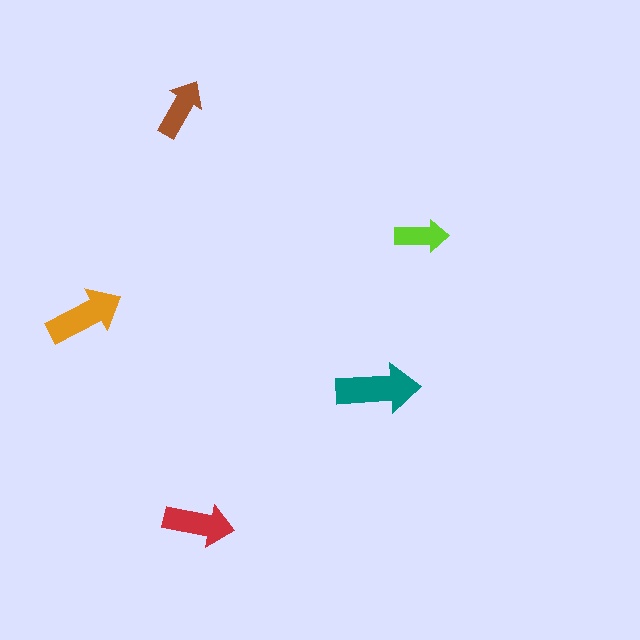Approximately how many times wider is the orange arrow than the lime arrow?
About 1.5 times wider.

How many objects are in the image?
There are 5 objects in the image.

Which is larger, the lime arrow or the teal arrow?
The teal one.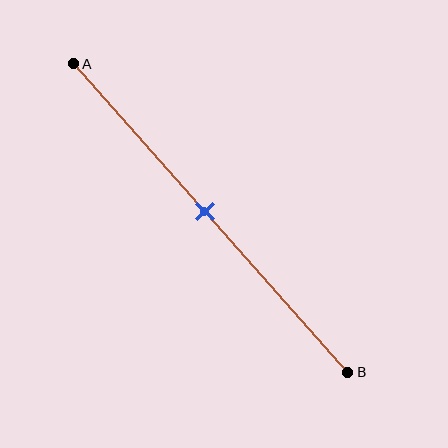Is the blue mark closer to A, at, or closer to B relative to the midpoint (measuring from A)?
The blue mark is approximately at the midpoint of segment AB.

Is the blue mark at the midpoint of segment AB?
Yes, the mark is approximately at the midpoint.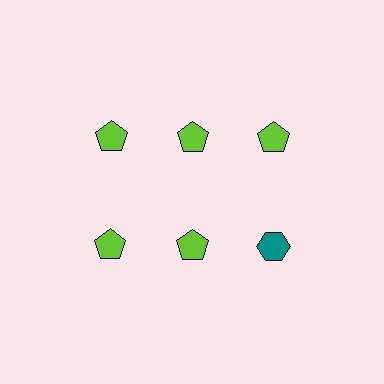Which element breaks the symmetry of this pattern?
The teal hexagon in the second row, center column breaks the symmetry. All other shapes are lime pentagons.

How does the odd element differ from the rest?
It differs in both color (teal instead of lime) and shape (hexagon instead of pentagon).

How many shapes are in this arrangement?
There are 6 shapes arranged in a grid pattern.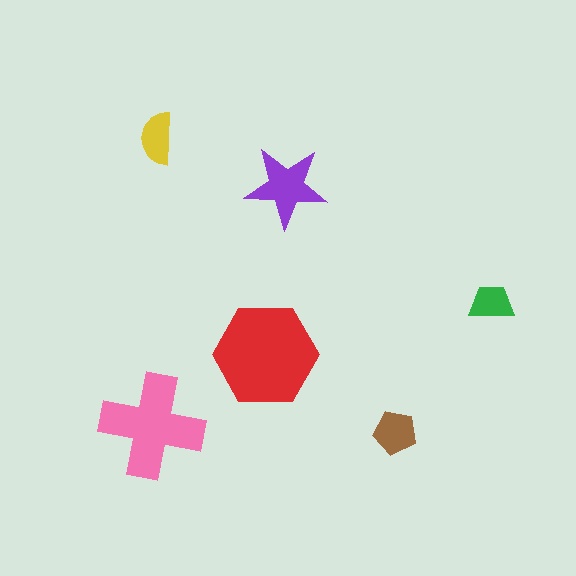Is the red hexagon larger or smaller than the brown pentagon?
Larger.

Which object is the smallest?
The green trapezoid.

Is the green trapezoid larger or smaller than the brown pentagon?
Smaller.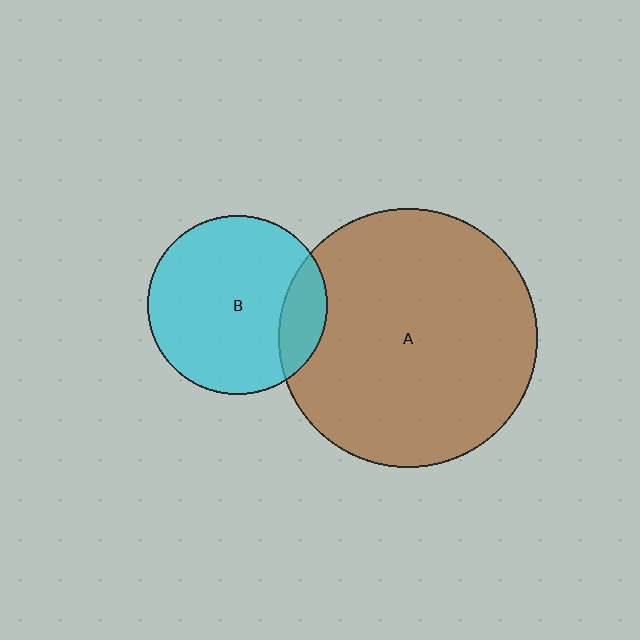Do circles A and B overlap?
Yes.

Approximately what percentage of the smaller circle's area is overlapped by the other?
Approximately 15%.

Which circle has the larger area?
Circle A (brown).